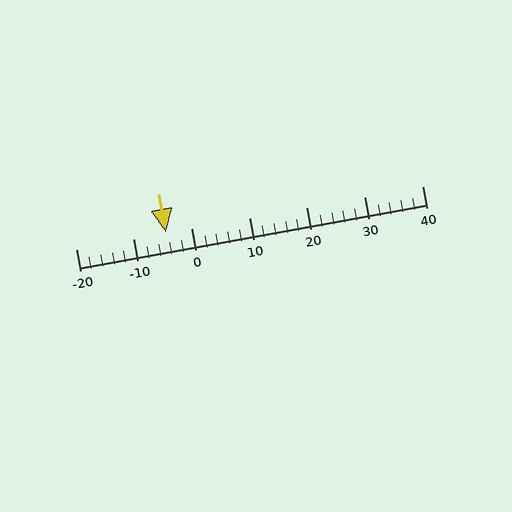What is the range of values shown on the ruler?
The ruler shows values from -20 to 40.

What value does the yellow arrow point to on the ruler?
The yellow arrow points to approximately -4.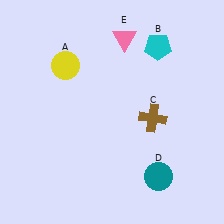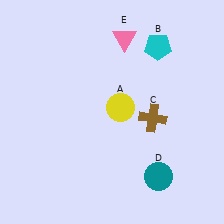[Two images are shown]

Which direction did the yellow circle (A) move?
The yellow circle (A) moved right.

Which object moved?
The yellow circle (A) moved right.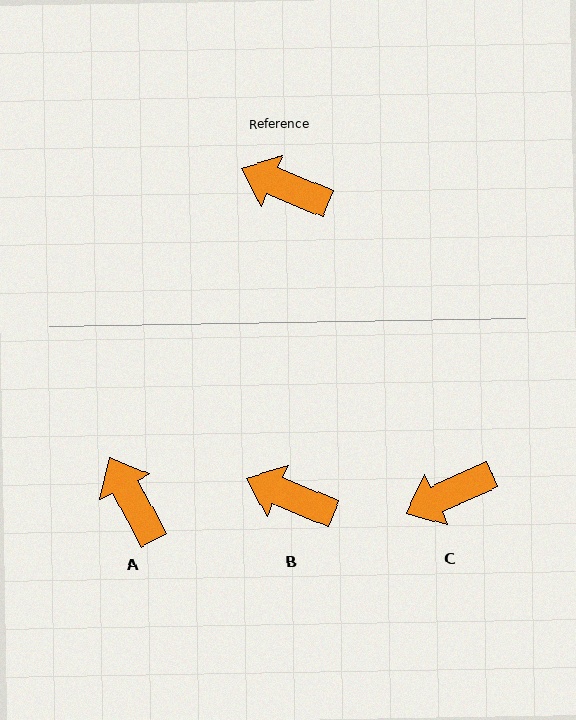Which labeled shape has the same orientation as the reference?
B.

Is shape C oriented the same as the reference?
No, it is off by about 47 degrees.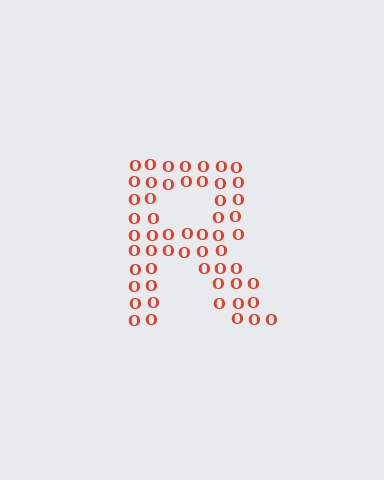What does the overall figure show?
The overall figure shows the letter R.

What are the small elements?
The small elements are letter O's.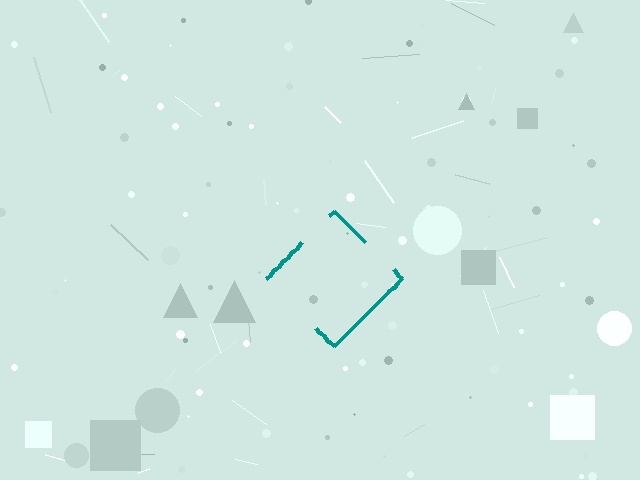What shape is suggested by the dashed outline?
The dashed outline suggests a diamond.